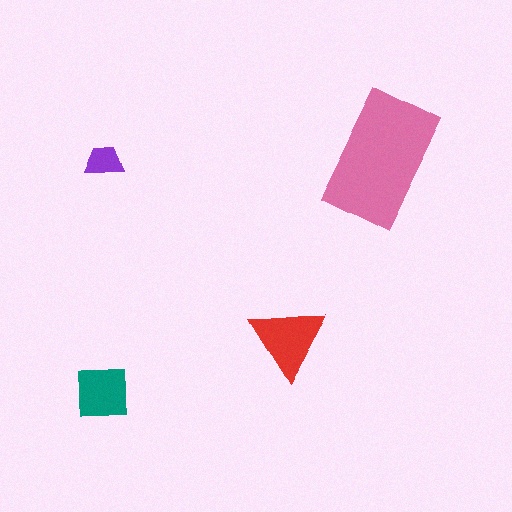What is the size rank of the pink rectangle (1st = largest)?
1st.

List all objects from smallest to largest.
The purple trapezoid, the teal square, the red triangle, the pink rectangle.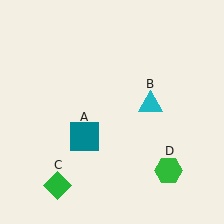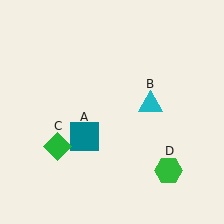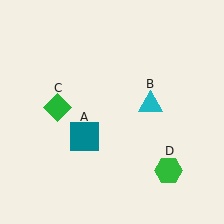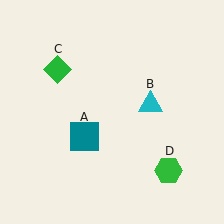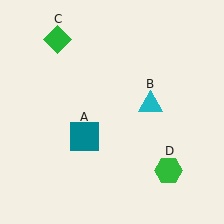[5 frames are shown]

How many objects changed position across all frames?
1 object changed position: green diamond (object C).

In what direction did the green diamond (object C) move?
The green diamond (object C) moved up.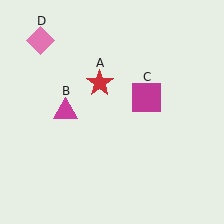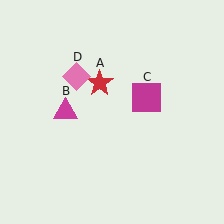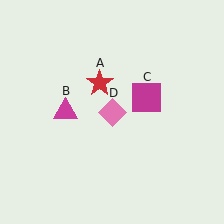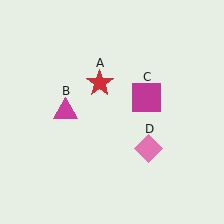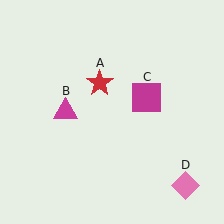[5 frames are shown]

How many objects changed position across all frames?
1 object changed position: pink diamond (object D).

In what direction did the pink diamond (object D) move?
The pink diamond (object D) moved down and to the right.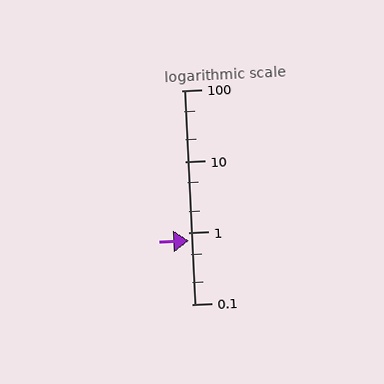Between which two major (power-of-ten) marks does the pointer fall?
The pointer is between 0.1 and 1.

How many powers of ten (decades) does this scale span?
The scale spans 3 decades, from 0.1 to 100.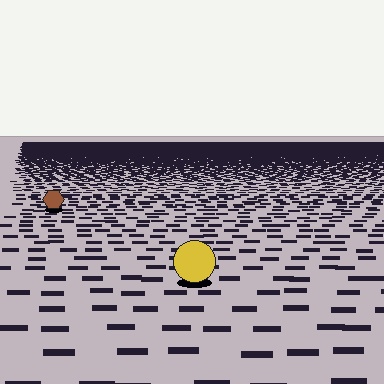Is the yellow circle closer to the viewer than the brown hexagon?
Yes. The yellow circle is closer — you can tell from the texture gradient: the ground texture is coarser near it.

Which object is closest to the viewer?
The yellow circle is closest. The texture marks near it are larger and more spread out.